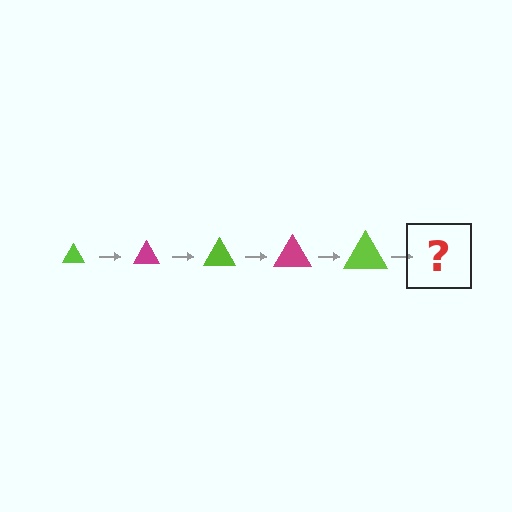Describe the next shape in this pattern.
It should be a magenta triangle, larger than the previous one.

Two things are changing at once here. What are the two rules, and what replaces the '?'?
The two rules are that the triangle grows larger each step and the color cycles through lime and magenta. The '?' should be a magenta triangle, larger than the previous one.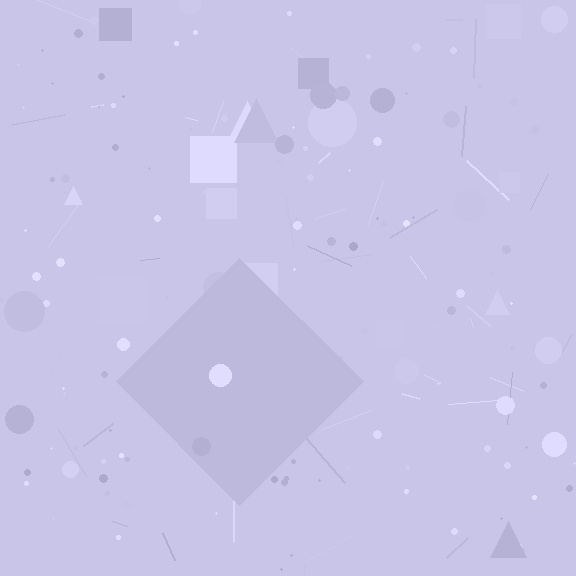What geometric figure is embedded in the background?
A diamond is embedded in the background.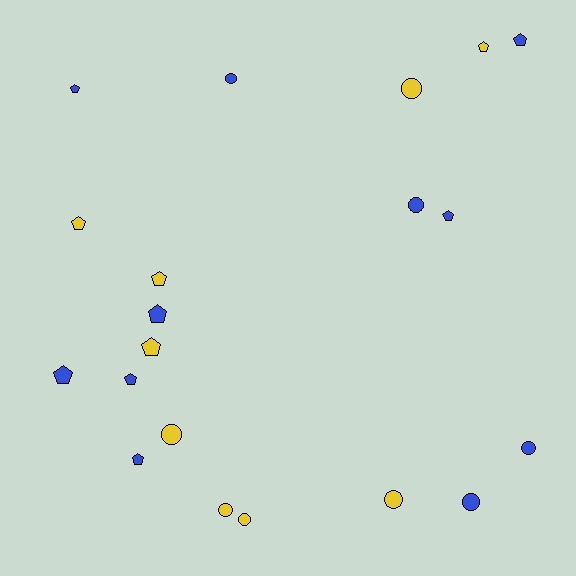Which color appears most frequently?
Blue, with 11 objects.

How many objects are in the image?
There are 20 objects.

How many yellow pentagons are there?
There are 4 yellow pentagons.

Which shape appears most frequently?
Pentagon, with 11 objects.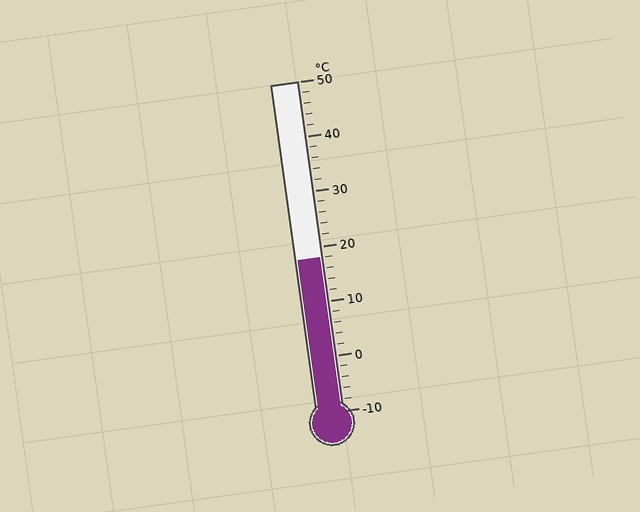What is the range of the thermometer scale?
The thermometer scale ranges from -10°C to 50°C.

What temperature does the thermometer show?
The thermometer shows approximately 18°C.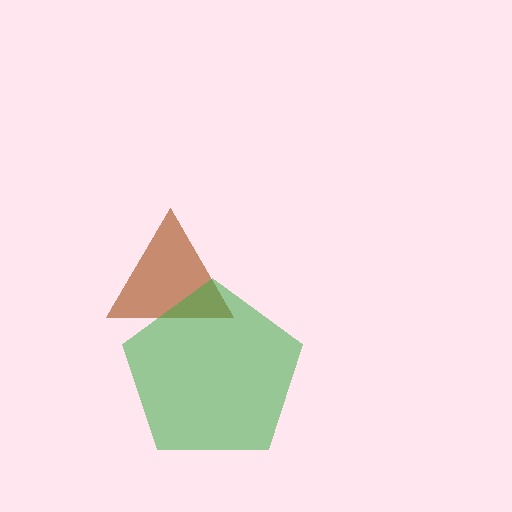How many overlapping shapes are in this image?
There are 2 overlapping shapes in the image.